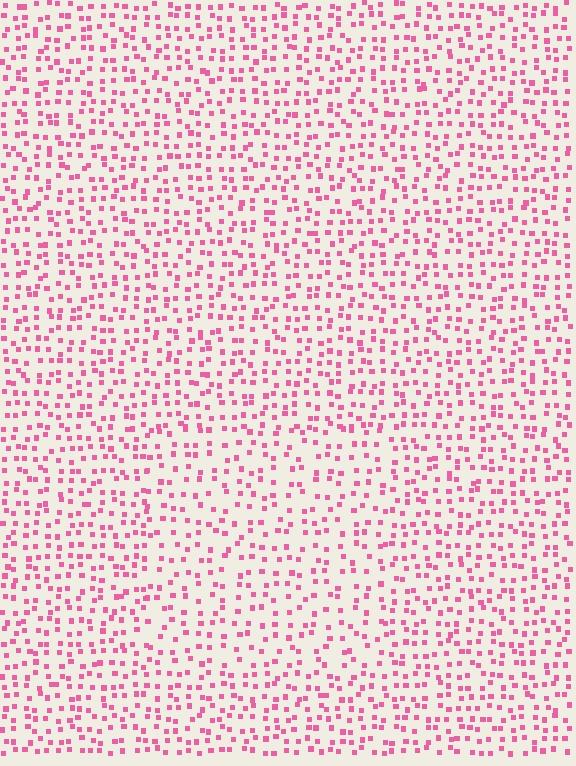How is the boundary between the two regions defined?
The boundary is defined by a change in element density (approximately 1.4x ratio). All elements are the same color, size, and shape.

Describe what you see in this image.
The image contains small pink elements arranged at two different densities. A rectangle-shaped region is visible where the elements are less densely packed than the surrounding area.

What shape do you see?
I see a rectangle.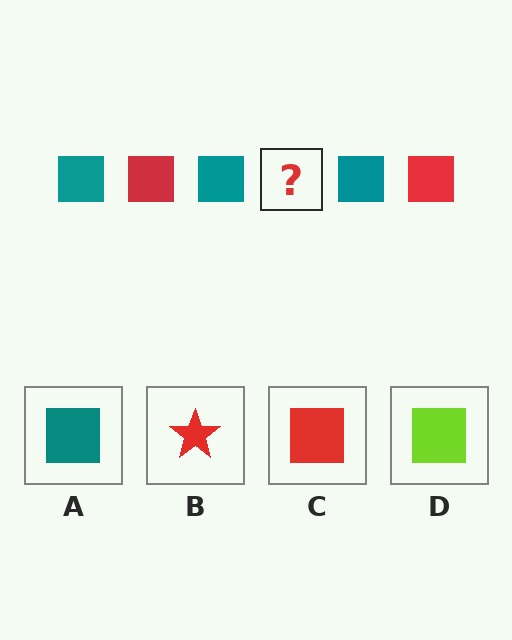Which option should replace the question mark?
Option C.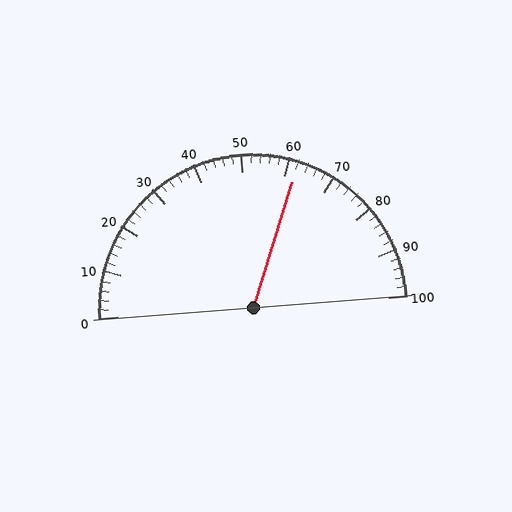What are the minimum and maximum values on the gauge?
The gauge ranges from 0 to 100.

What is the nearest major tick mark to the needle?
The nearest major tick mark is 60.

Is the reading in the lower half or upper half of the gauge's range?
The reading is in the upper half of the range (0 to 100).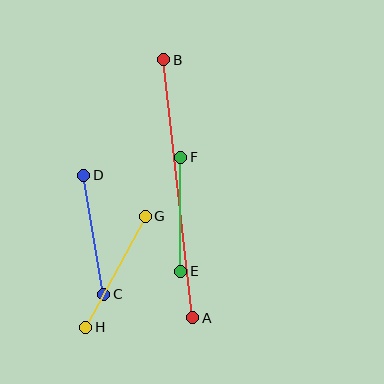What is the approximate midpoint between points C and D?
The midpoint is at approximately (94, 235) pixels.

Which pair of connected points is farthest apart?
Points A and B are farthest apart.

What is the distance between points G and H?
The distance is approximately 126 pixels.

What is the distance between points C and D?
The distance is approximately 121 pixels.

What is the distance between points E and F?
The distance is approximately 114 pixels.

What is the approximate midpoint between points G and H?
The midpoint is at approximately (116, 272) pixels.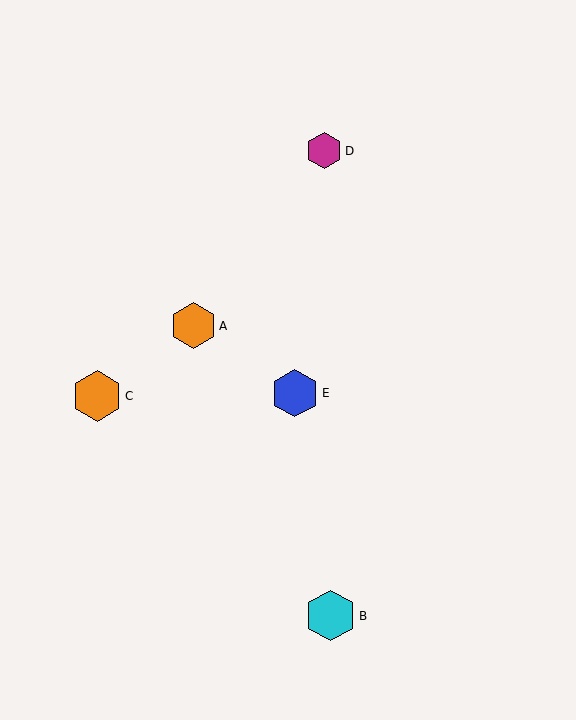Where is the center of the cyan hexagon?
The center of the cyan hexagon is at (331, 616).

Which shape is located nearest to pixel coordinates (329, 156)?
The magenta hexagon (labeled D) at (324, 151) is nearest to that location.